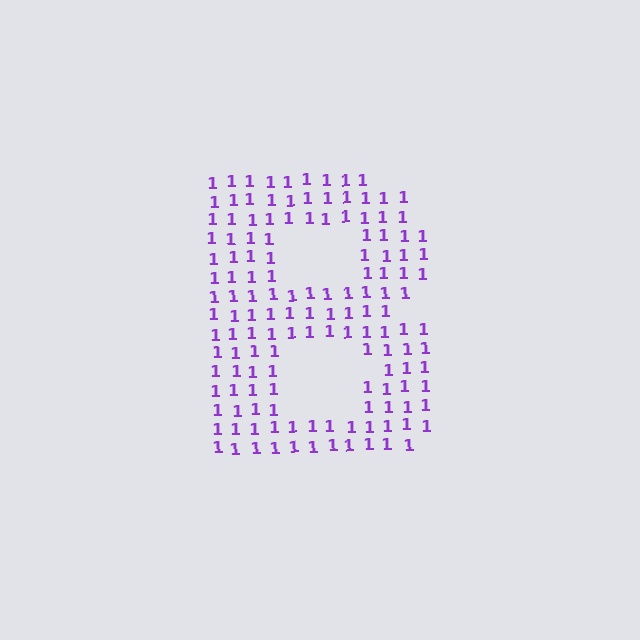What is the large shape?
The large shape is the letter B.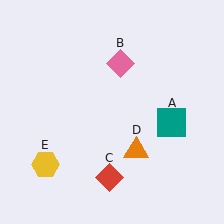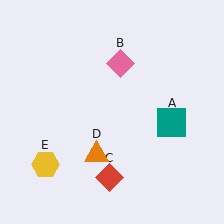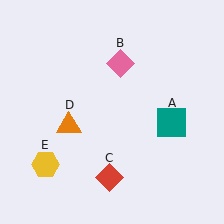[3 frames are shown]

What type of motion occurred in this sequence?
The orange triangle (object D) rotated clockwise around the center of the scene.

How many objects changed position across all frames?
1 object changed position: orange triangle (object D).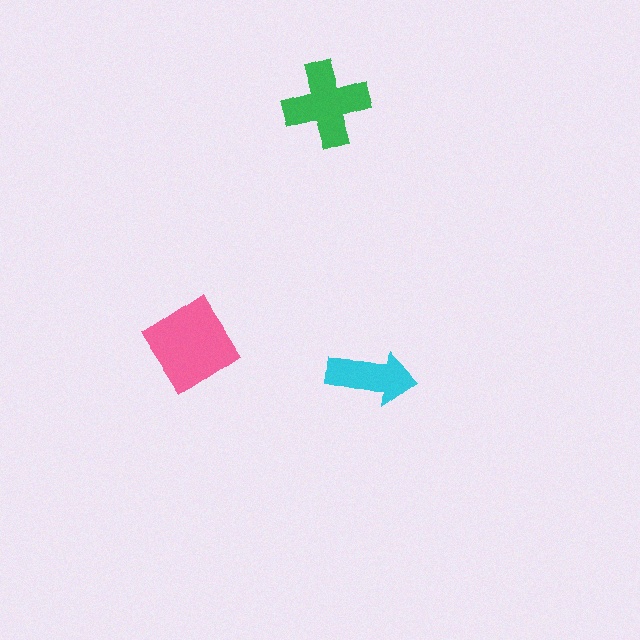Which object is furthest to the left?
The pink diamond is leftmost.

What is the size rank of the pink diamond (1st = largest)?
1st.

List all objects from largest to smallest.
The pink diamond, the green cross, the cyan arrow.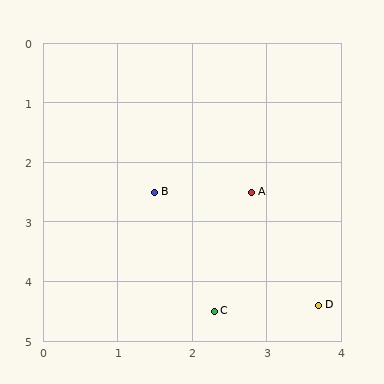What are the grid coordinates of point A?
Point A is at approximately (2.8, 2.5).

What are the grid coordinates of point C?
Point C is at approximately (2.3, 4.5).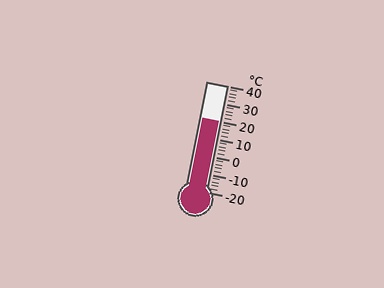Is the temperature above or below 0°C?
The temperature is above 0°C.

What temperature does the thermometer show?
The thermometer shows approximately 20°C.